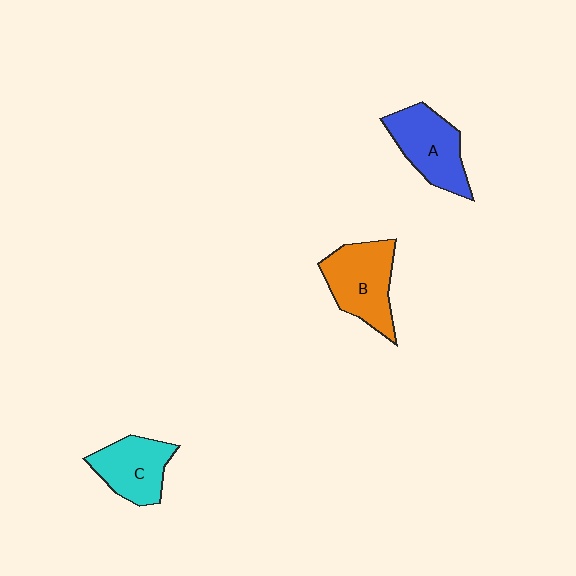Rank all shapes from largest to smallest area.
From largest to smallest: B (orange), A (blue), C (cyan).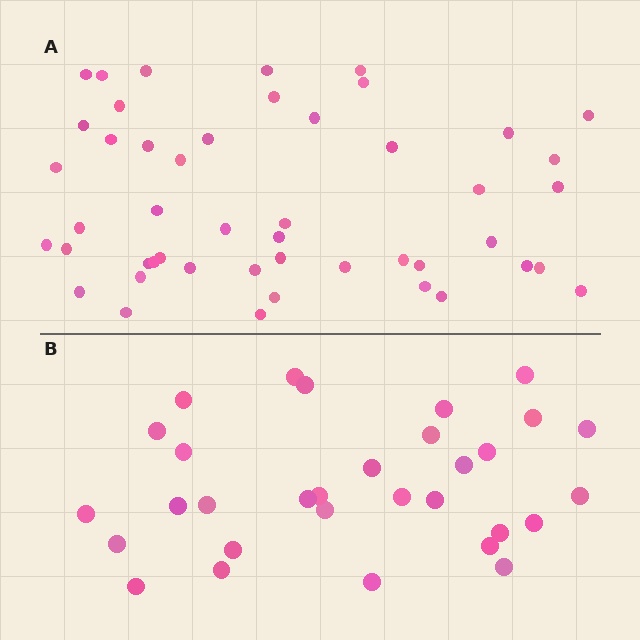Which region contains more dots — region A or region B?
Region A (the top region) has more dots.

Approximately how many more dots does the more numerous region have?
Region A has approximately 15 more dots than region B.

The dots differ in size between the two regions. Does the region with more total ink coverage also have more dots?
No. Region B has more total ink coverage because its dots are larger, but region A actually contains more individual dots. Total area can be misleading — the number of items is what matters here.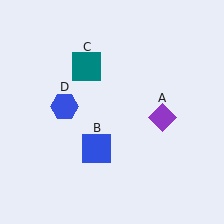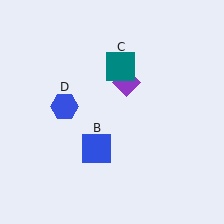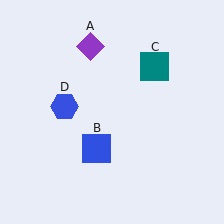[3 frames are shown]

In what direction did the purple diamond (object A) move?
The purple diamond (object A) moved up and to the left.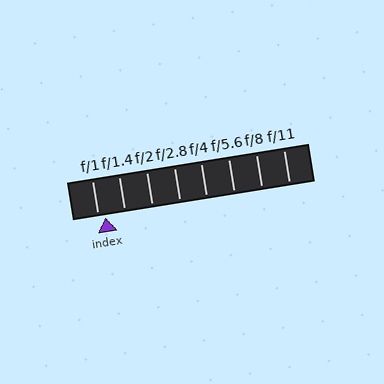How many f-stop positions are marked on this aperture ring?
There are 8 f-stop positions marked.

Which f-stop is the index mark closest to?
The index mark is closest to f/1.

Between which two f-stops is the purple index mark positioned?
The index mark is between f/1 and f/1.4.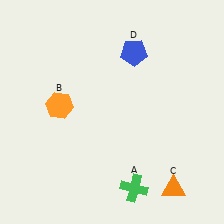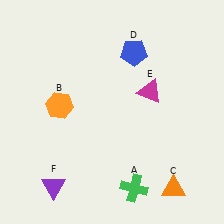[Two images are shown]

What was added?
A magenta triangle (E), a purple triangle (F) were added in Image 2.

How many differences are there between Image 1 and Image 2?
There are 2 differences between the two images.